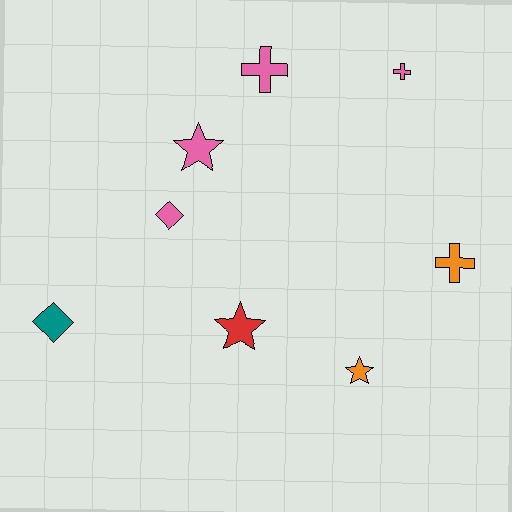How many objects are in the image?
There are 8 objects.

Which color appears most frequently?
Pink, with 4 objects.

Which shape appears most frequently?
Star, with 3 objects.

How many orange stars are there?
There is 1 orange star.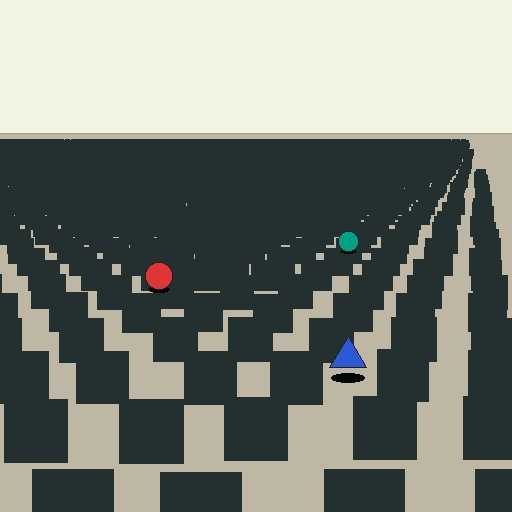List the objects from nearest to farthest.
From nearest to farthest: the blue triangle, the red circle, the teal circle.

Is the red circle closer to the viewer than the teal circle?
Yes. The red circle is closer — you can tell from the texture gradient: the ground texture is coarser near it.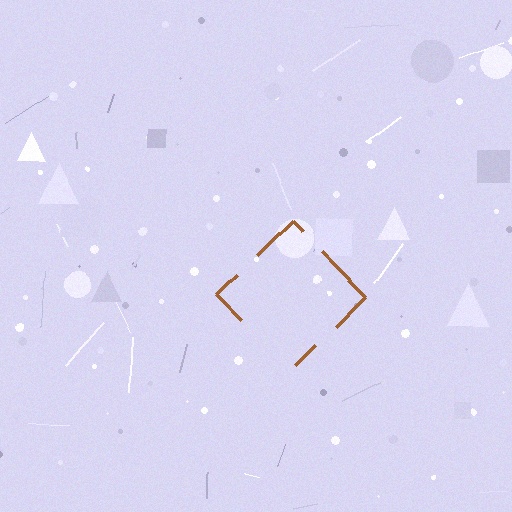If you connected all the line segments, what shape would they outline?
They would outline a diamond.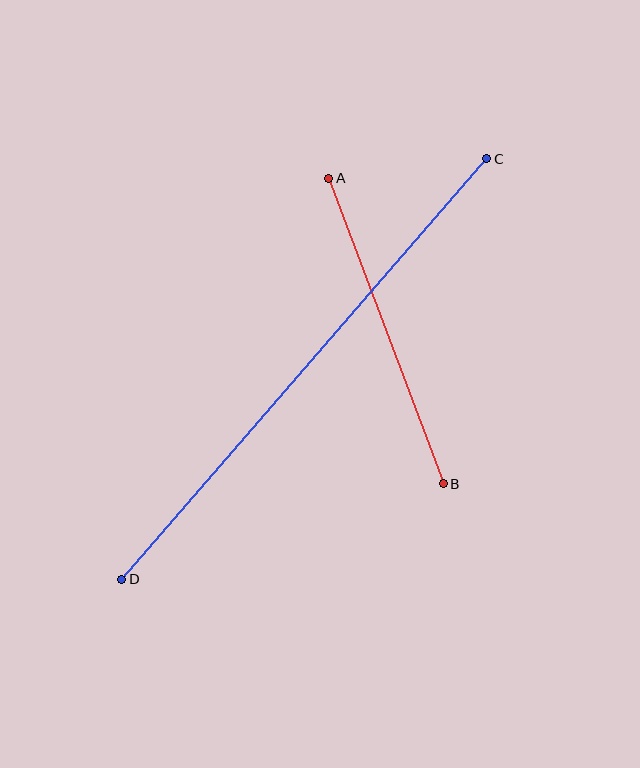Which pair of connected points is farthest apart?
Points C and D are farthest apart.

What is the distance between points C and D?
The distance is approximately 557 pixels.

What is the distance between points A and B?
The distance is approximately 326 pixels.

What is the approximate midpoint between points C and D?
The midpoint is at approximately (304, 369) pixels.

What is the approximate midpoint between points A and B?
The midpoint is at approximately (386, 331) pixels.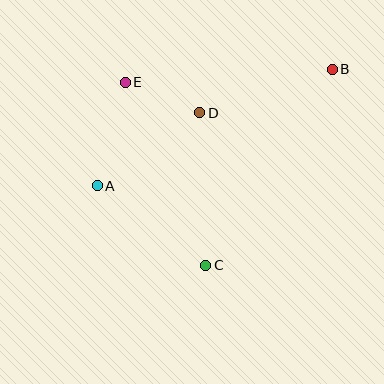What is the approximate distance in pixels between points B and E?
The distance between B and E is approximately 208 pixels.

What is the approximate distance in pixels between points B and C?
The distance between B and C is approximately 233 pixels.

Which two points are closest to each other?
Points D and E are closest to each other.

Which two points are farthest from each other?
Points A and B are farthest from each other.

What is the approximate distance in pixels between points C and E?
The distance between C and E is approximately 200 pixels.